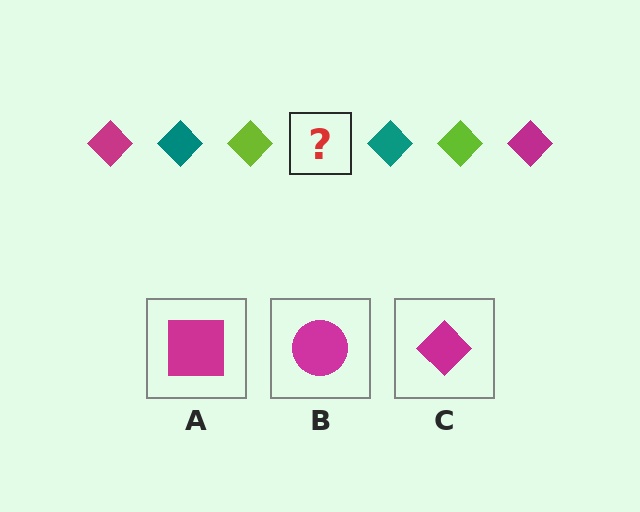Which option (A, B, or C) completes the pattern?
C.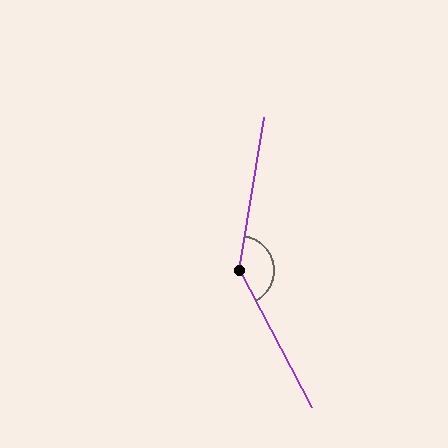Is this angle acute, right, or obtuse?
It is obtuse.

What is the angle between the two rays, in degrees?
Approximately 143 degrees.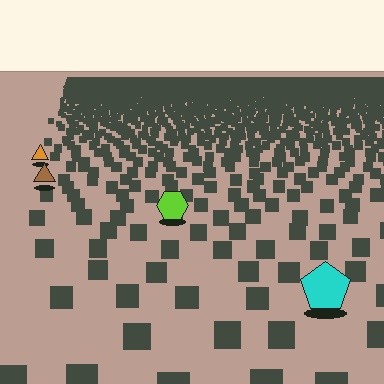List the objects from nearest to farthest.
From nearest to farthest: the cyan pentagon, the lime hexagon, the brown triangle, the orange triangle.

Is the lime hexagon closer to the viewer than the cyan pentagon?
No. The cyan pentagon is closer — you can tell from the texture gradient: the ground texture is coarser near it.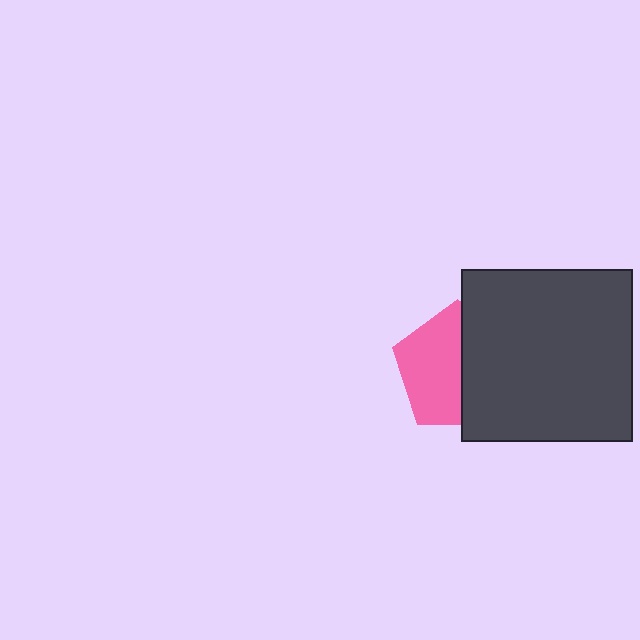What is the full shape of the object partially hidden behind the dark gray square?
The partially hidden object is a pink pentagon.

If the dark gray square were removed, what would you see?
You would see the complete pink pentagon.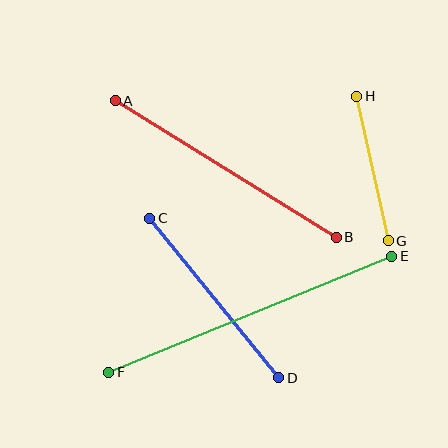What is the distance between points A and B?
The distance is approximately 260 pixels.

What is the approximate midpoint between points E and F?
The midpoint is at approximately (250, 314) pixels.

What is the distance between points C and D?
The distance is approximately 205 pixels.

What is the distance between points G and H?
The distance is approximately 148 pixels.